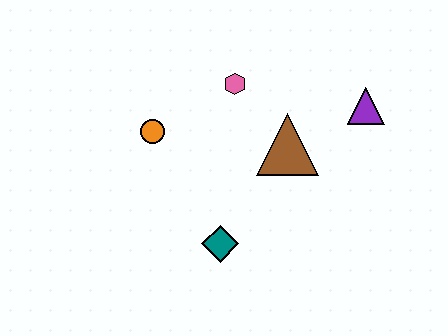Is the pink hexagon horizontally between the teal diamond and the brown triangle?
Yes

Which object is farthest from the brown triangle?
The orange circle is farthest from the brown triangle.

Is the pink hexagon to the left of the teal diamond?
No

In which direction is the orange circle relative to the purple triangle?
The orange circle is to the left of the purple triangle.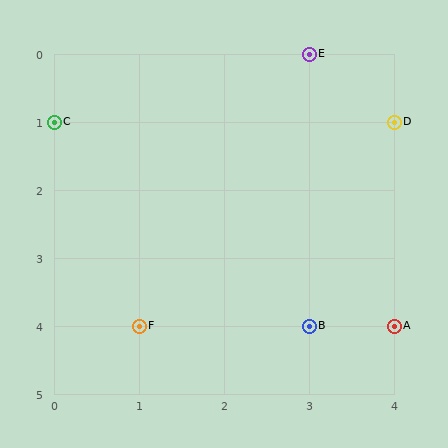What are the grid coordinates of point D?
Point D is at grid coordinates (4, 1).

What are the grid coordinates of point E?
Point E is at grid coordinates (3, 0).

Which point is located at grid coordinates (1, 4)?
Point F is at (1, 4).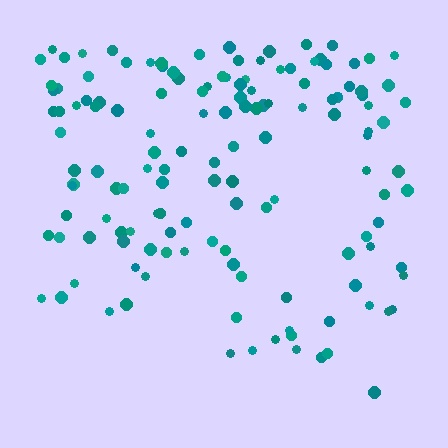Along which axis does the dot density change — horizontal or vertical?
Vertical.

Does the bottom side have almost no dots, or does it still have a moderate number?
Still a moderate number, just noticeably fewer than the top.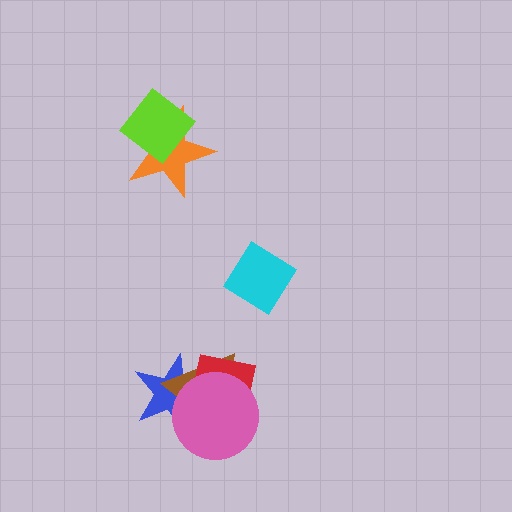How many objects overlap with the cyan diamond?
0 objects overlap with the cyan diamond.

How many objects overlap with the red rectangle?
3 objects overlap with the red rectangle.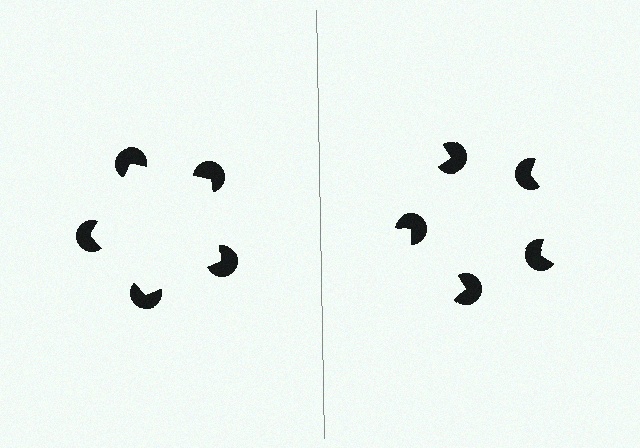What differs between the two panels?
The pac-man discs are positioned identically on both sides; only the wedge orientations differ. On the left they align to a pentagon; on the right they are misaligned.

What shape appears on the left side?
An illusory pentagon.